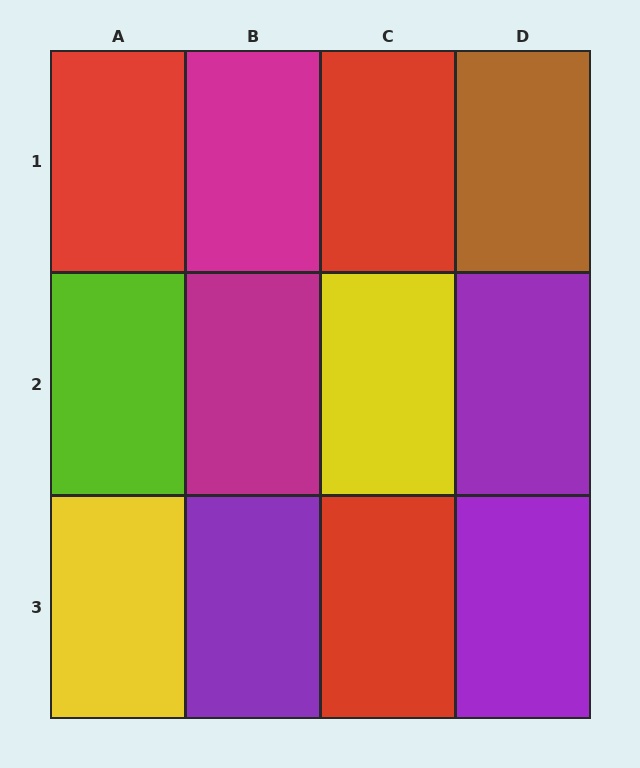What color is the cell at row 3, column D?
Purple.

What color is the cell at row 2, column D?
Purple.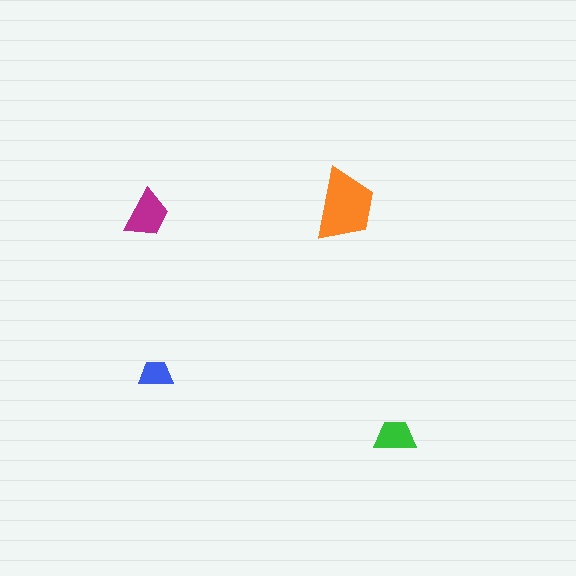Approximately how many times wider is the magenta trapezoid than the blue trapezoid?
About 1.5 times wider.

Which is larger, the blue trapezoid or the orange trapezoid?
The orange one.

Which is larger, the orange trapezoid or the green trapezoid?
The orange one.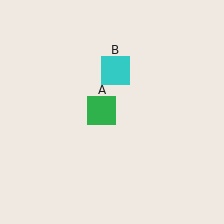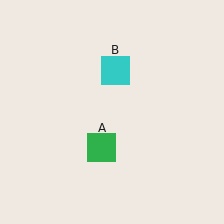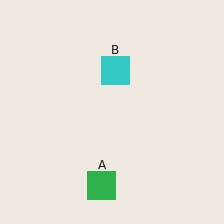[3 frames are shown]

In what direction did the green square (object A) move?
The green square (object A) moved down.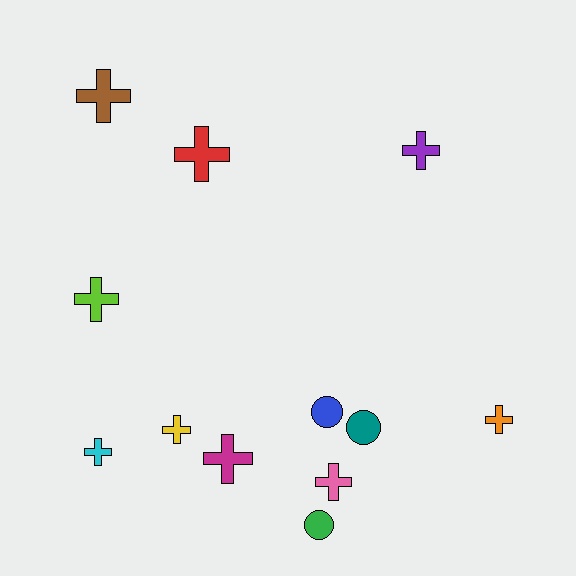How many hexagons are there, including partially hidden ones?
There are no hexagons.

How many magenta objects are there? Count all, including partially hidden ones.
There is 1 magenta object.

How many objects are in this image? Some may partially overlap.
There are 12 objects.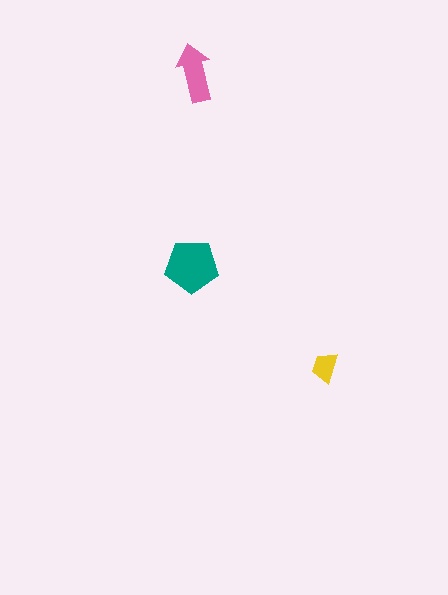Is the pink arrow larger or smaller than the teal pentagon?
Smaller.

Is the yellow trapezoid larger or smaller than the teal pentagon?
Smaller.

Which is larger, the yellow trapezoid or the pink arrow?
The pink arrow.